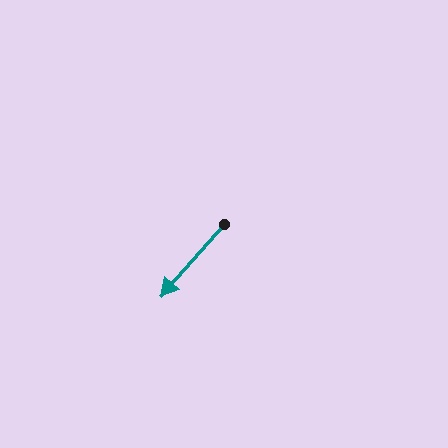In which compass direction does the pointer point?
Southwest.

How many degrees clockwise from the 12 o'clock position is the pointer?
Approximately 221 degrees.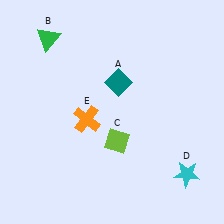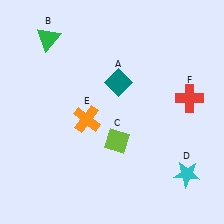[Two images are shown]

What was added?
A red cross (F) was added in Image 2.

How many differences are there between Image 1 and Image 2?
There is 1 difference between the two images.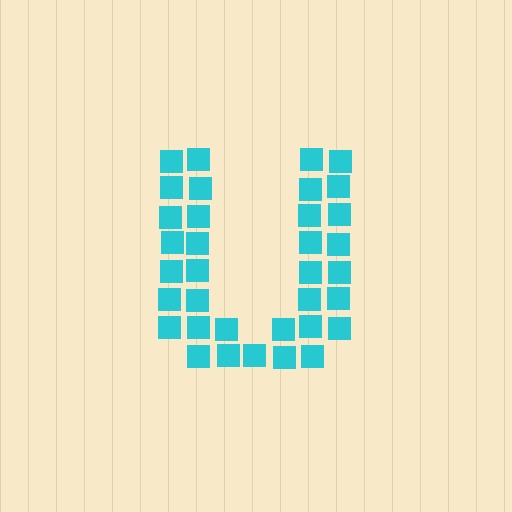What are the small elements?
The small elements are squares.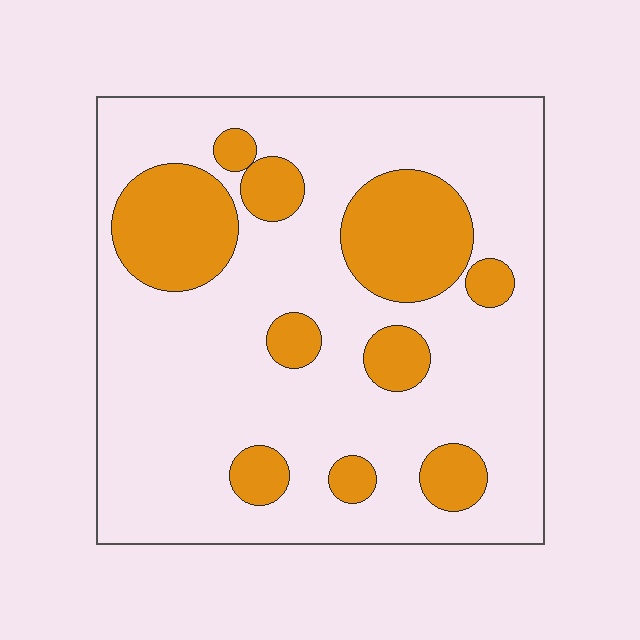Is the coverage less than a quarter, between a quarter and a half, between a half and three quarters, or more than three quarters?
Less than a quarter.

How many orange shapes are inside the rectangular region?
10.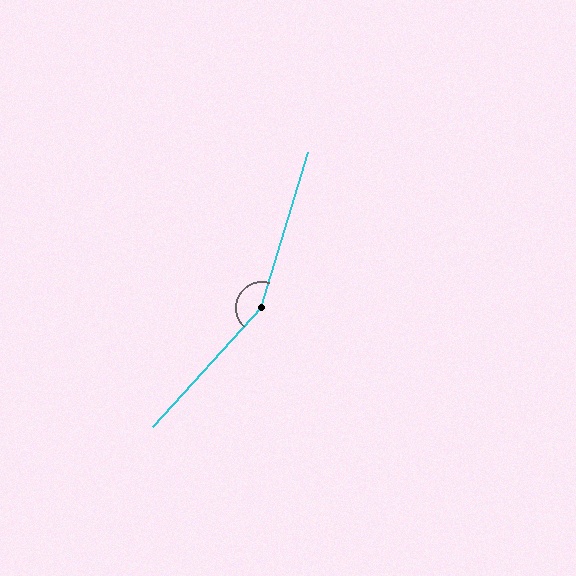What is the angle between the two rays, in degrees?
Approximately 154 degrees.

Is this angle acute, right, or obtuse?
It is obtuse.